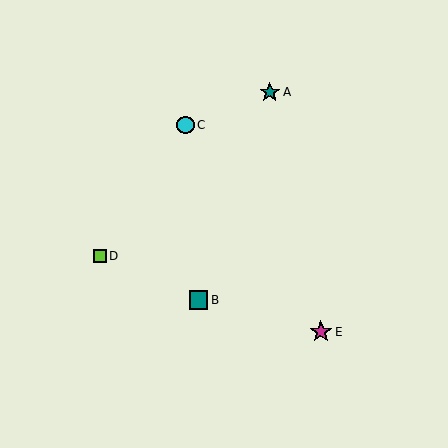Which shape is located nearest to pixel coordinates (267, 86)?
The teal star (labeled A) at (270, 92) is nearest to that location.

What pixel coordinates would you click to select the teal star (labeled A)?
Click at (270, 92) to select the teal star A.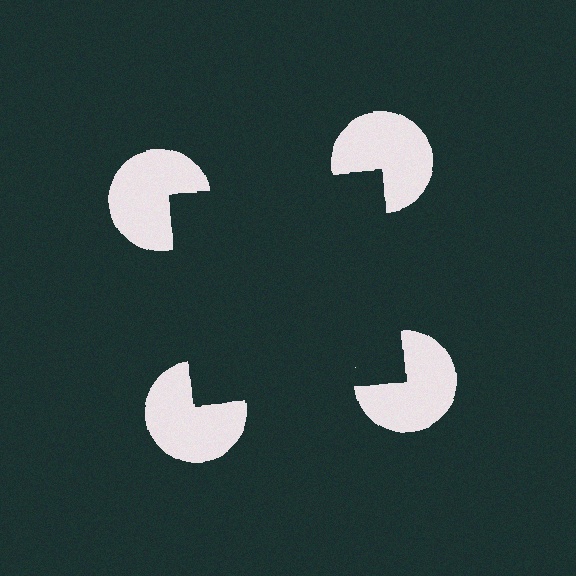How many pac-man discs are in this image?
There are 4 — one at each vertex of the illusory square.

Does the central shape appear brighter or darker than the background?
It typically appears slightly darker than the background, even though no actual brightness change is drawn.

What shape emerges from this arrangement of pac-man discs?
An illusory square — its edges are inferred from the aligned wedge cuts in the pac-man discs, not physically drawn.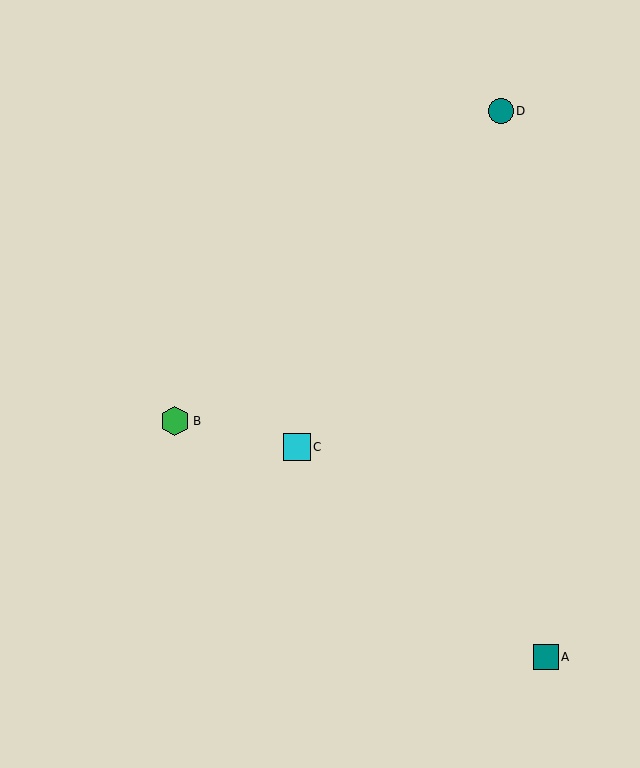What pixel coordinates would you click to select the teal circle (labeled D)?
Click at (501, 111) to select the teal circle D.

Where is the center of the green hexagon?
The center of the green hexagon is at (175, 421).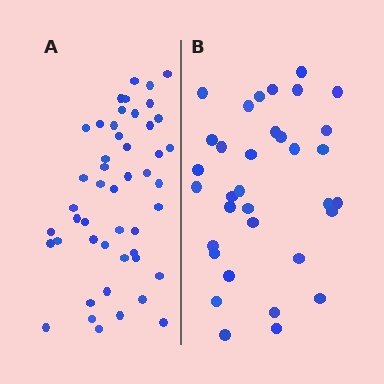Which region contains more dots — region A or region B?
Region A (the left region) has more dots.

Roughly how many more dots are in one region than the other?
Region A has approximately 15 more dots than region B.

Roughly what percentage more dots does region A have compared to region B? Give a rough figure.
About 40% more.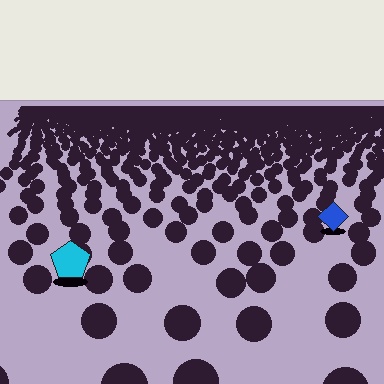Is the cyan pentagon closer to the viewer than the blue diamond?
Yes. The cyan pentagon is closer — you can tell from the texture gradient: the ground texture is coarser near it.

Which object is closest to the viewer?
The cyan pentagon is closest. The texture marks near it are larger and more spread out.